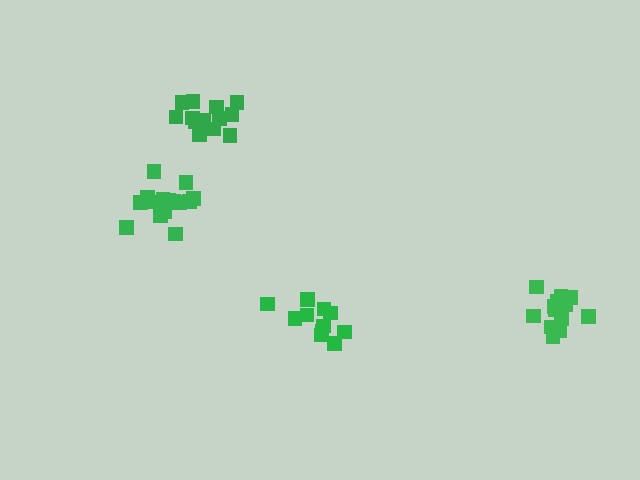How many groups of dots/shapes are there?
There are 4 groups.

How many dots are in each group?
Group 1: 15 dots, Group 2: 14 dots, Group 3: 11 dots, Group 4: 14 dots (54 total).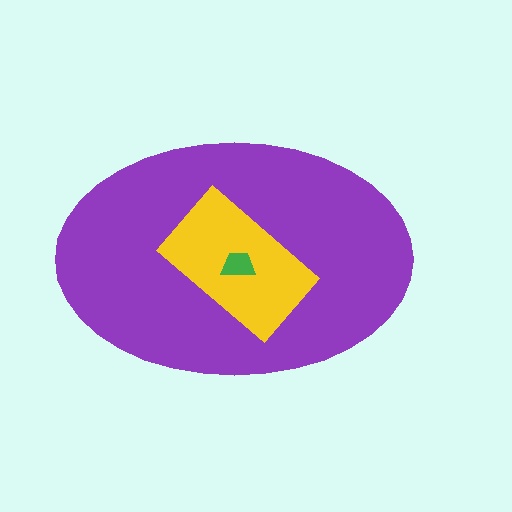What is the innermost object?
The green trapezoid.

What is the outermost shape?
The purple ellipse.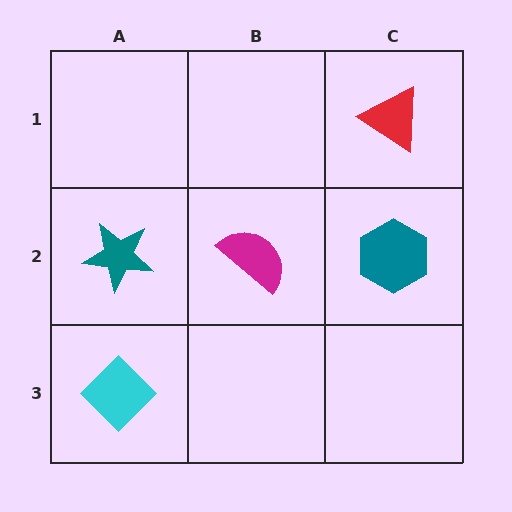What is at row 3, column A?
A cyan diamond.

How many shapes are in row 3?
1 shape.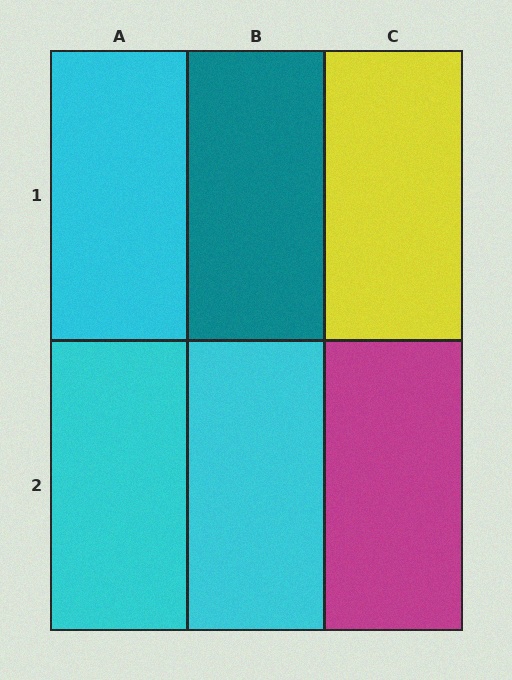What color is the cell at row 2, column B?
Cyan.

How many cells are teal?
1 cell is teal.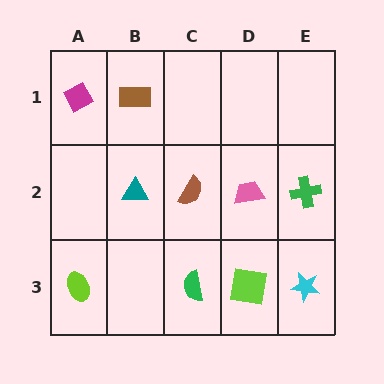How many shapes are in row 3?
4 shapes.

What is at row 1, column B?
A brown rectangle.